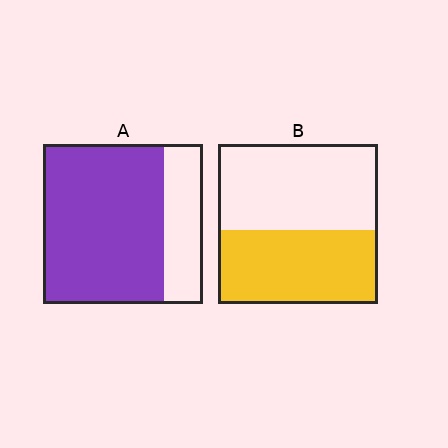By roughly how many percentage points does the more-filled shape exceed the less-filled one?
By roughly 30 percentage points (A over B).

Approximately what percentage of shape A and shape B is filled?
A is approximately 75% and B is approximately 45%.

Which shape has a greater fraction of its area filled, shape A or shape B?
Shape A.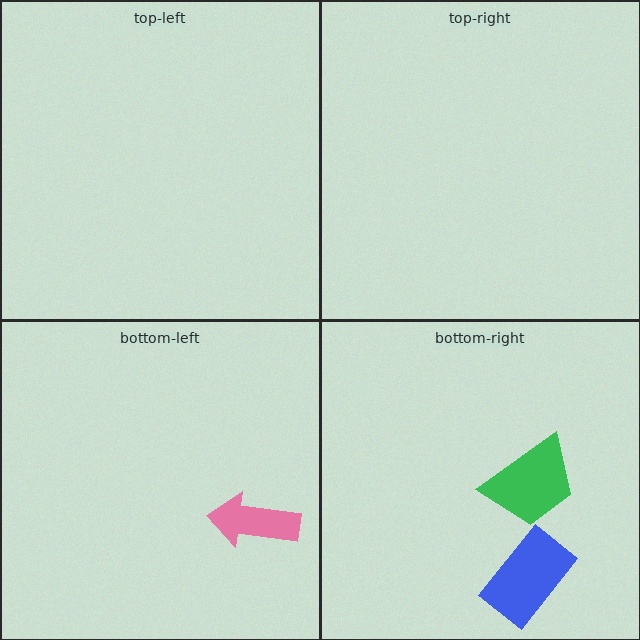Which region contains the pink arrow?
The bottom-left region.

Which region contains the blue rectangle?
The bottom-right region.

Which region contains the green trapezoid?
The bottom-right region.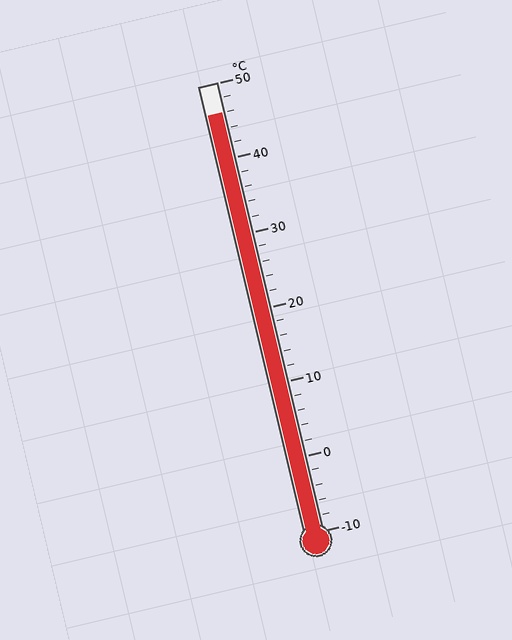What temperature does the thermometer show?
The thermometer shows approximately 46°C.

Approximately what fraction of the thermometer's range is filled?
The thermometer is filled to approximately 95% of its range.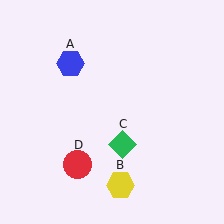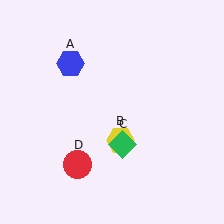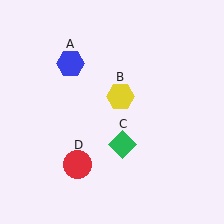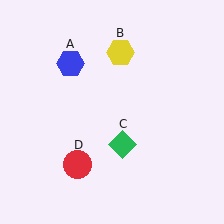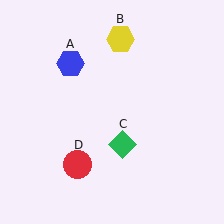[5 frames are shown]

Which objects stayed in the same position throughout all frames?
Blue hexagon (object A) and green diamond (object C) and red circle (object D) remained stationary.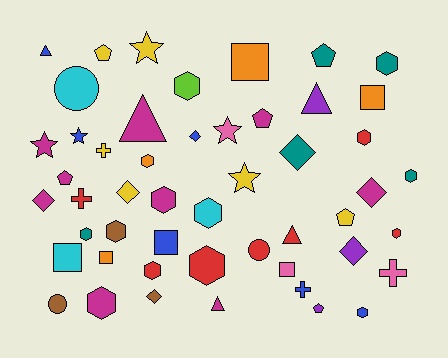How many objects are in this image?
There are 50 objects.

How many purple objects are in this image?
There are 3 purple objects.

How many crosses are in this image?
There are 4 crosses.